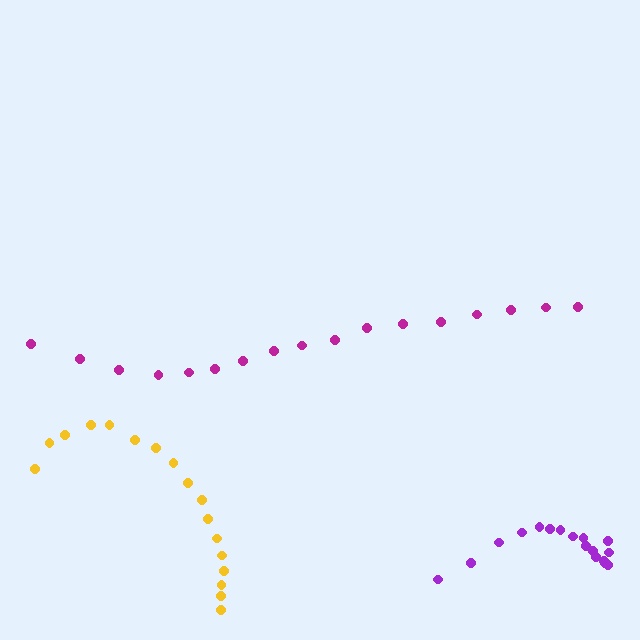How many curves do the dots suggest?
There are 3 distinct paths.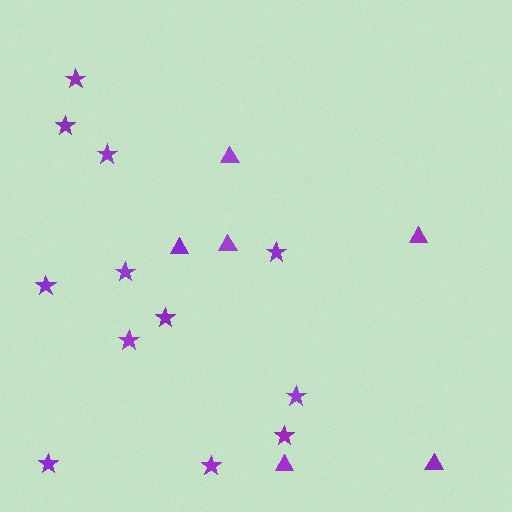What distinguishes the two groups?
There are 2 groups: one group of stars (12) and one group of triangles (6).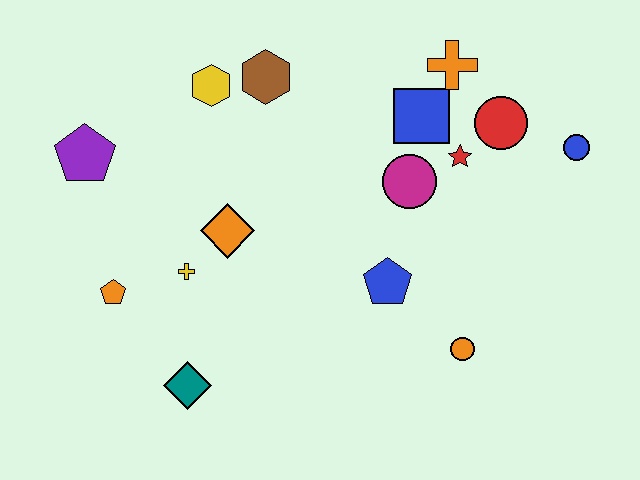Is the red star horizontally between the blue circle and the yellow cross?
Yes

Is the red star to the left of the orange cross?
No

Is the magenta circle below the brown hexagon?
Yes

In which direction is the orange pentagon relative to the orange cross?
The orange pentagon is to the left of the orange cross.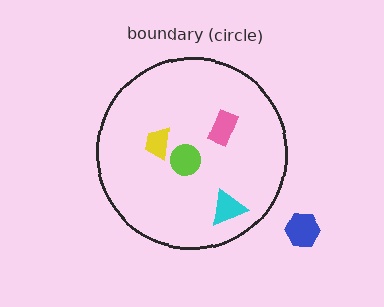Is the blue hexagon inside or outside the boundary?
Outside.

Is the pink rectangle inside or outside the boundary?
Inside.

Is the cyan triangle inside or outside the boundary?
Inside.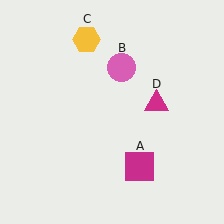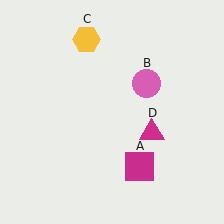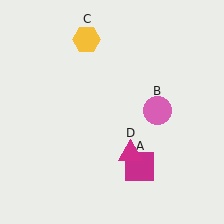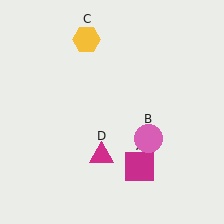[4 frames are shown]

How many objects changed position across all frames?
2 objects changed position: pink circle (object B), magenta triangle (object D).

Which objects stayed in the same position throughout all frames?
Magenta square (object A) and yellow hexagon (object C) remained stationary.